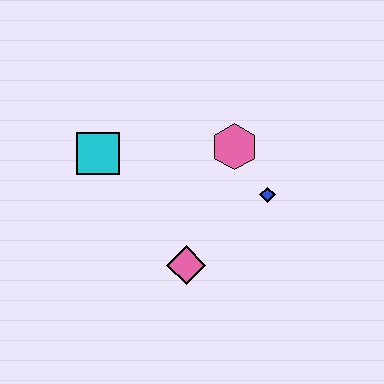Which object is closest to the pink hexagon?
The blue diamond is closest to the pink hexagon.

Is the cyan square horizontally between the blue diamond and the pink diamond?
No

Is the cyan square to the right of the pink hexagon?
No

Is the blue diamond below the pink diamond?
No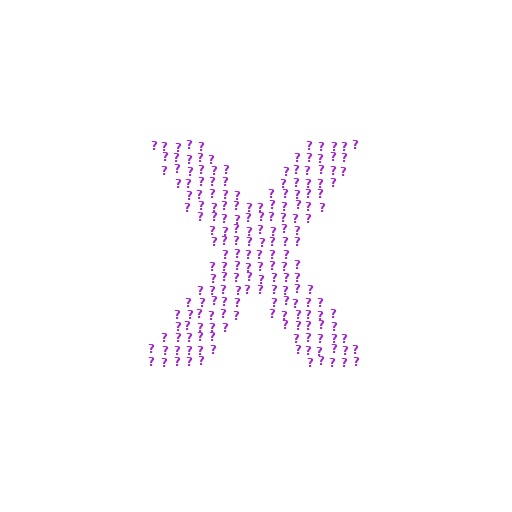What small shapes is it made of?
It is made of small question marks.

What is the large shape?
The large shape is the letter X.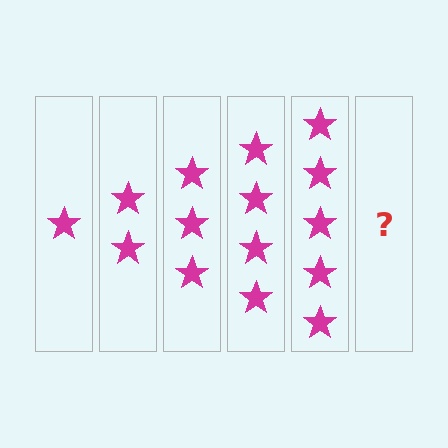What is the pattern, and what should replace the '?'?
The pattern is that each step adds one more star. The '?' should be 6 stars.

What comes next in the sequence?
The next element should be 6 stars.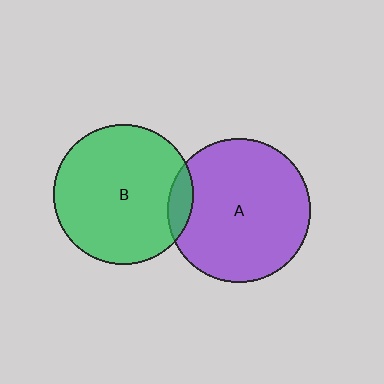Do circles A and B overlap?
Yes.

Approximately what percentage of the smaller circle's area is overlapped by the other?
Approximately 10%.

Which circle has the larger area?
Circle A (purple).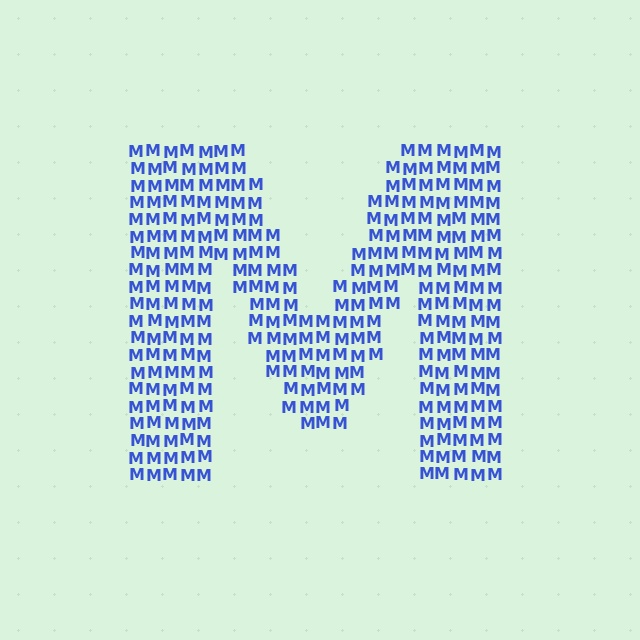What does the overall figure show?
The overall figure shows the letter M.